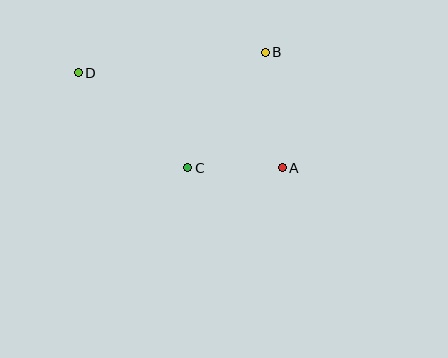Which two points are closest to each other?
Points A and C are closest to each other.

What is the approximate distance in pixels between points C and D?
The distance between C and D is approximately 145 pixels.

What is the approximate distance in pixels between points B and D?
The distance between B and D is approximately 188 pixels.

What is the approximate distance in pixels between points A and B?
The distance between A and B is approximately 116 pixels.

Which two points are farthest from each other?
Points A and D are farthest from each other.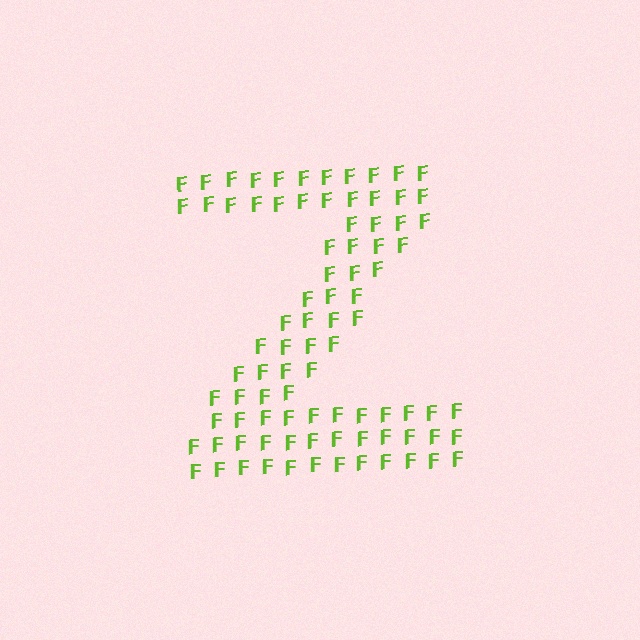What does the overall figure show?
The overall figure shows the letter Z.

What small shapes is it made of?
It is made of small letter F's.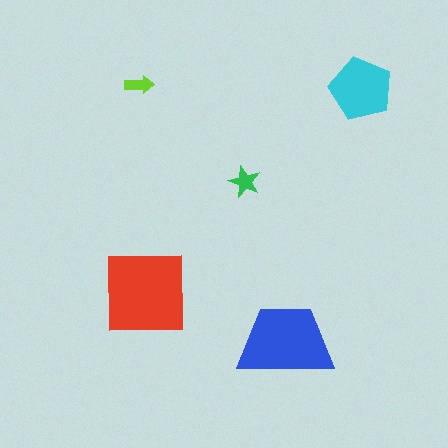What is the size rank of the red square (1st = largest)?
1st.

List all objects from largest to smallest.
The red square, the blue trapezoid, the cyan pentagon, the green star, the lime arrow.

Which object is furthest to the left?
The lime arrow is leftmost.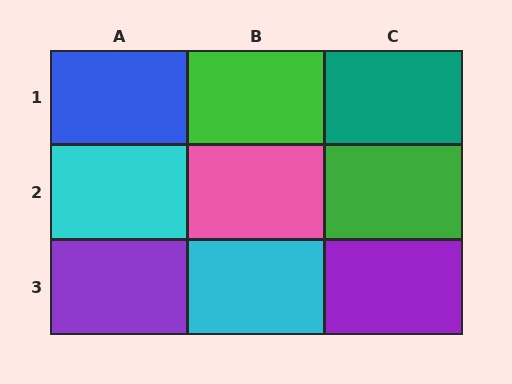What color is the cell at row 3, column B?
Cyan.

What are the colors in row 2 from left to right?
Cyan, pink, green.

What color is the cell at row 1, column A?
Blue.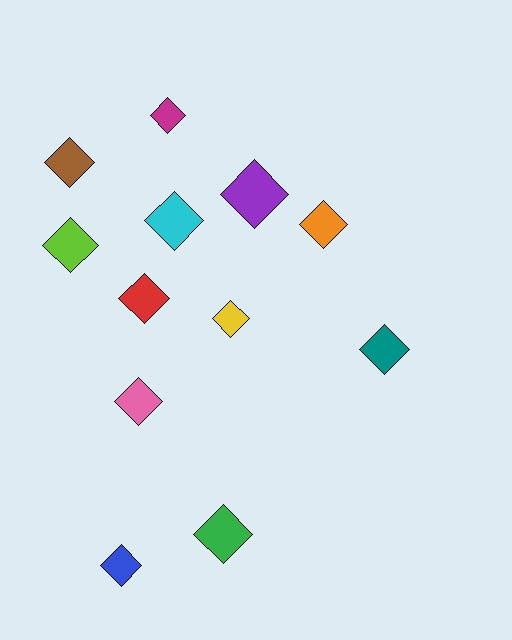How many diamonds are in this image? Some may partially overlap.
There are 12 diamonds.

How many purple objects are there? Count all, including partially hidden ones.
There is 1 purple object.